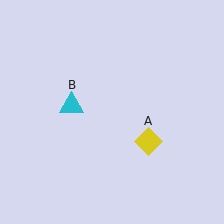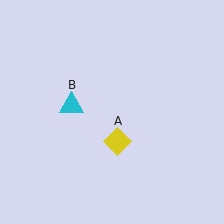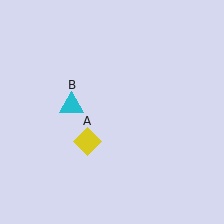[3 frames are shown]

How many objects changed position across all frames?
1 object changed position: yellow diamond (object A).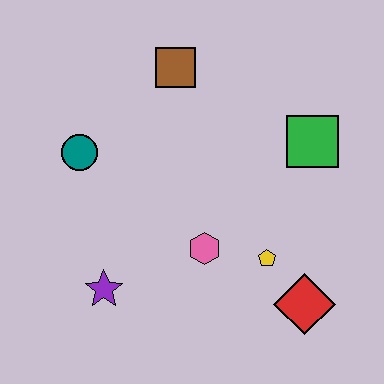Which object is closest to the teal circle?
The brown square is closest to the teal circle.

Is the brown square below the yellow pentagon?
No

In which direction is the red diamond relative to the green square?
The red diamond is below the green square.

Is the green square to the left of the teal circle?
No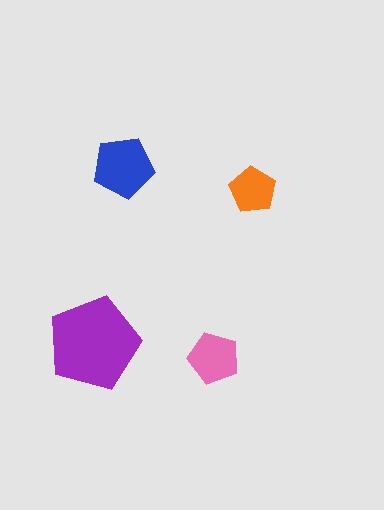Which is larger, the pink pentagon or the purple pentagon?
The purple one.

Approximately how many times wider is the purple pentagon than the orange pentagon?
About 2 times wider.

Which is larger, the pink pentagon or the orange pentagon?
The pink one.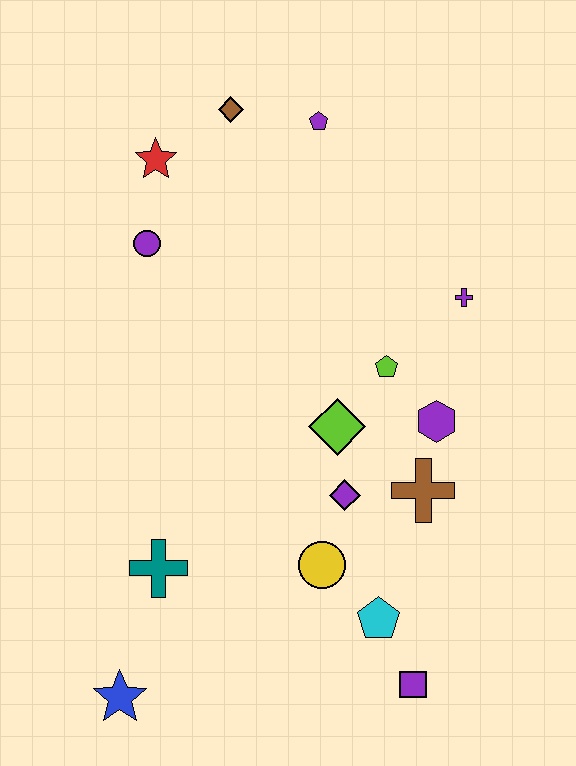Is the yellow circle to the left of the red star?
No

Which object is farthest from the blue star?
The purple pentagon is farthest from the blue star.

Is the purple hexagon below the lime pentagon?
Yes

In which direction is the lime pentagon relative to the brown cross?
The lime pentagon is above the brown cross.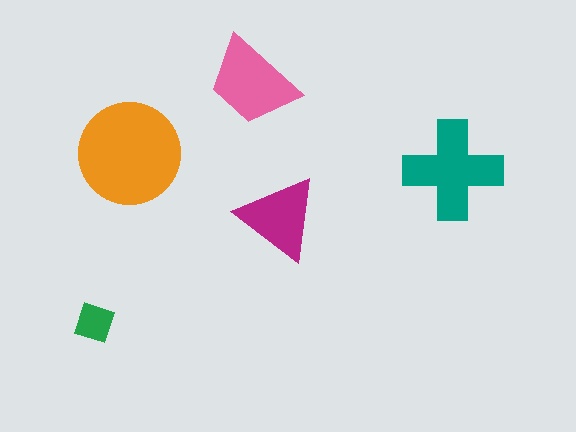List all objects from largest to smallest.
The orange circle, the teal cross, the pink trapezoid, the magenta triangle, the green diamond.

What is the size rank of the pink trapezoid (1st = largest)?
3rd.